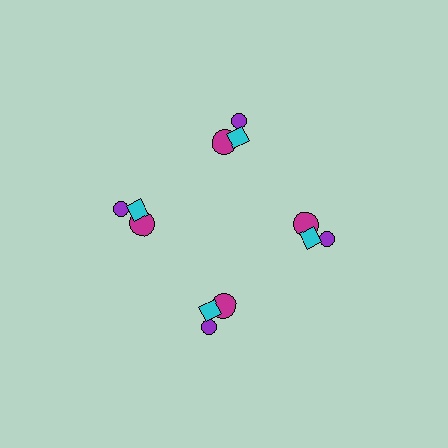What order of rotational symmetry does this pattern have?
This pattern has 4-fold rotational symmetry.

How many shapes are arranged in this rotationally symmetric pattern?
There are 12 shapes, arranged in 4 groups of 3.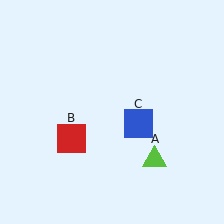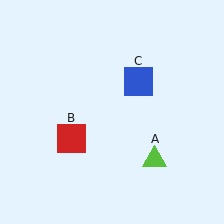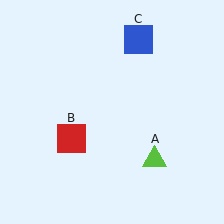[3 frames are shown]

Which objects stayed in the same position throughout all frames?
Lime triangle (object A) and red square (object B) remained stationary.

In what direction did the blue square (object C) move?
The blue square (object C) moved up.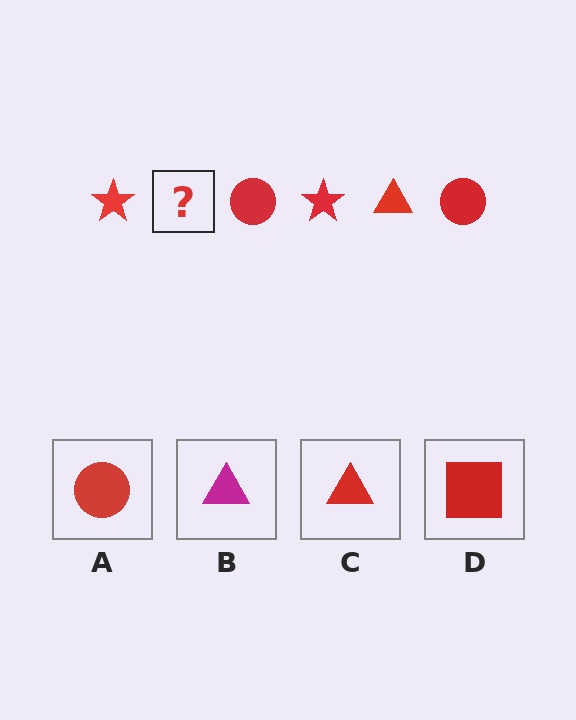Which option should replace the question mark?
Option C.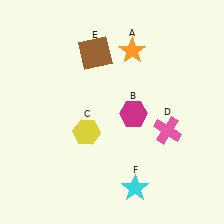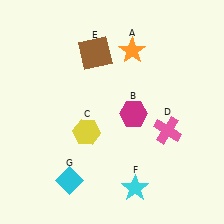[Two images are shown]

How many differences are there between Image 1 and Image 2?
There is 1 difference between the two images.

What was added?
A cyan diamond (G) was added in Image 2.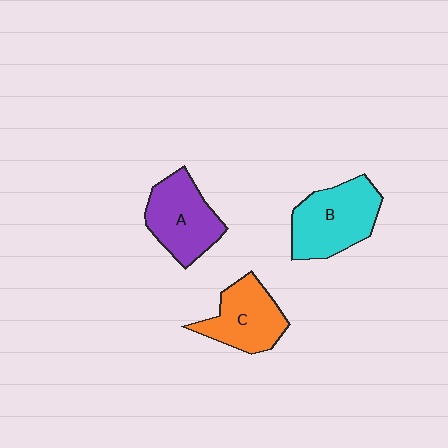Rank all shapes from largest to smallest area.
From largest to smallest: B (cyan), A (purple), C (orange).